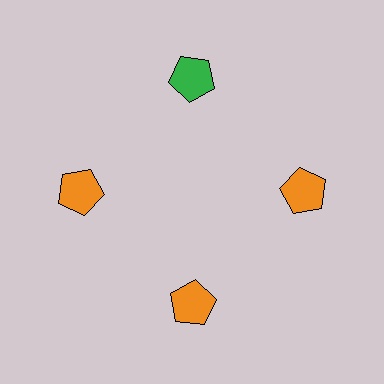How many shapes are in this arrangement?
There are 4 shapes arranged in a ring pattern.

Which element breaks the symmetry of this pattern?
The green pentagon at roughly the 12 o'clock position breaks the symmetry. All other shapes are orange pentagons.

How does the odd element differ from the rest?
It has a different color: green instead of orange.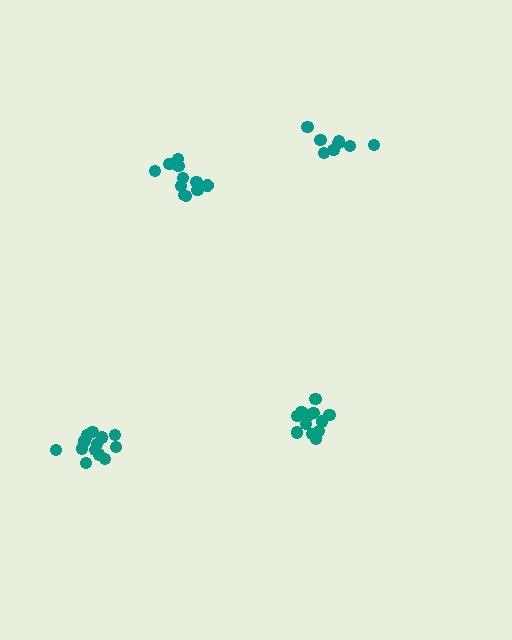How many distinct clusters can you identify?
There are 4 distinct clusters.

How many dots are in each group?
Group 1: 11 dots, Group 2: 12 dots, Group 3: 13 dots, Group 4: 8 dots (44 total).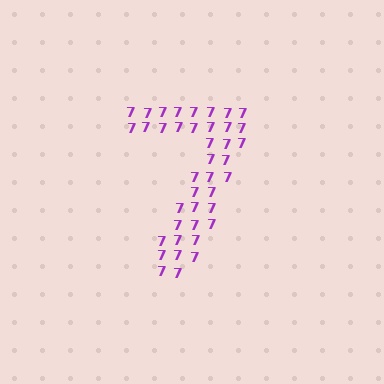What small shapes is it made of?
It is made of small digit 7's.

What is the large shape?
The large shape is the digit 7.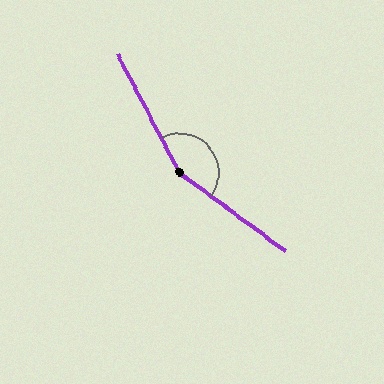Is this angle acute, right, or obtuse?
It is obtuse.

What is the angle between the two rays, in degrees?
Approximately 154 degrees.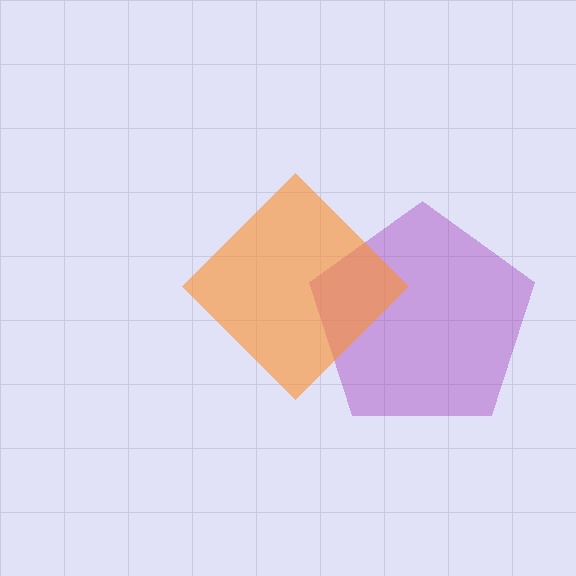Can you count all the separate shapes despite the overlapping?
Yes, there are 2 separate shapes.